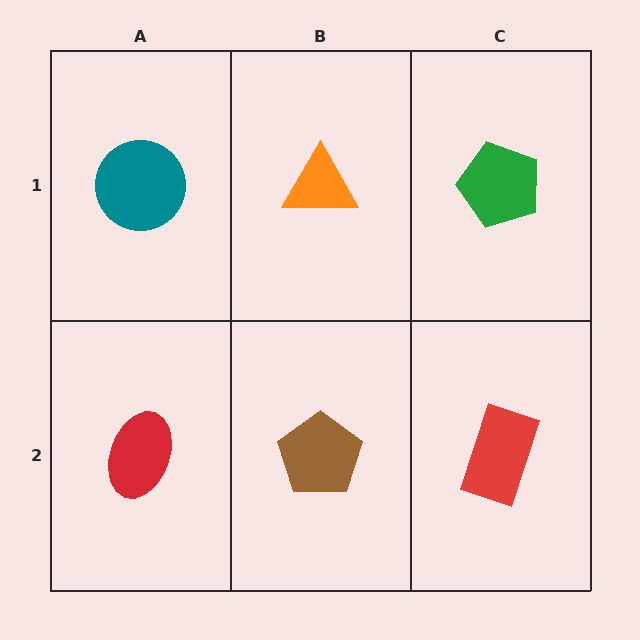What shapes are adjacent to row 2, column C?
A green pentagon (row 1, column C), a brown pentagon (row 2, column B).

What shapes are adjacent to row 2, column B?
An orange triangle (row 1, column B), a red ellipse (row 2, column A), a red rectangle (row 2, column C).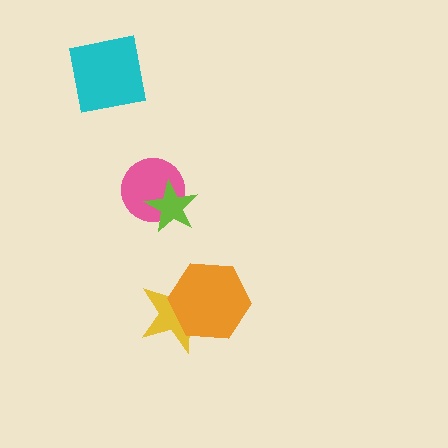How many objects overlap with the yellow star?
1 object overlaps with the yellow star.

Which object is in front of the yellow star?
The orange hexagon is in front of the yellow star.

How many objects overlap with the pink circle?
1 object overlaps with the pink circle.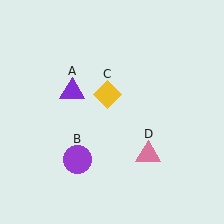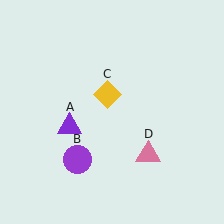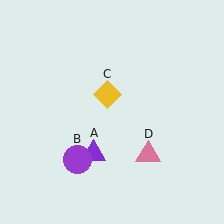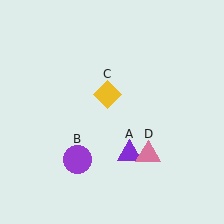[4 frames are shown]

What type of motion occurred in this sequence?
The purple triangle (object A) rotated counterclockwise around the center of the scene.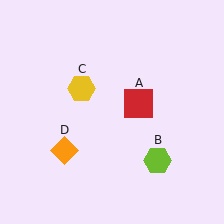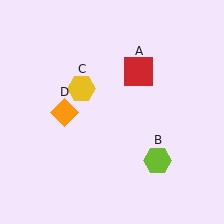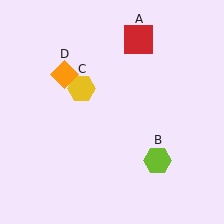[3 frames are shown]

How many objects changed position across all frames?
2 objects changed position: red square (object A), orange diamond (object D).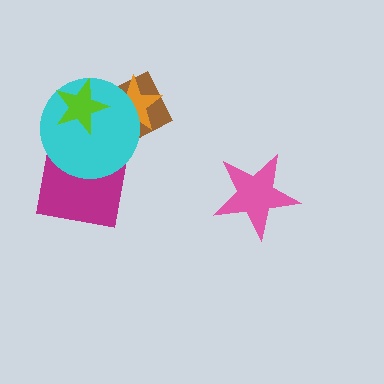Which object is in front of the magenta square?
The cyan circle is in front of the magenta square.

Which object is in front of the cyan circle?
The lime star is in front of the cyan circle.